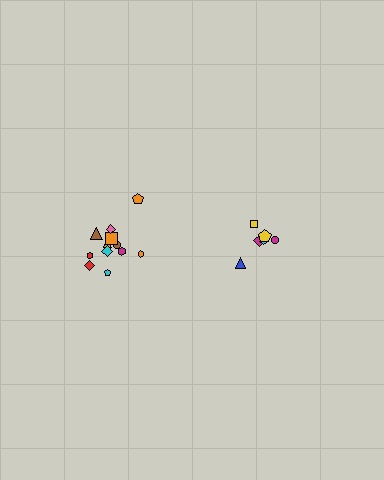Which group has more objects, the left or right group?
The left group.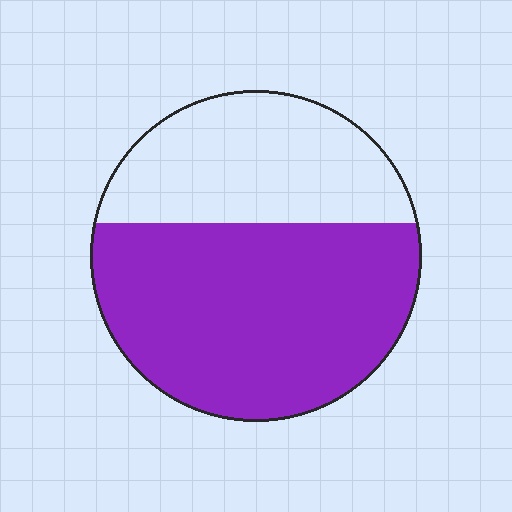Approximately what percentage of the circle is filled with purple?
Approximately 65%.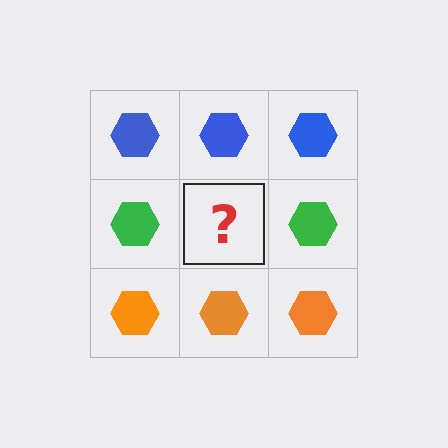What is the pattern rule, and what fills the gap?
The rule is that each row has a consistent color. The gap should be filled with a green hexagon.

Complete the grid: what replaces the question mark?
The question mark should be replaced with a green hexagon.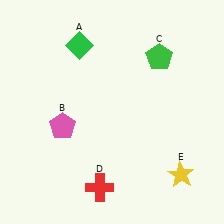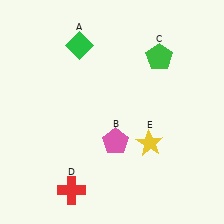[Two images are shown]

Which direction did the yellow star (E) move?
The yellow star (E) moved up.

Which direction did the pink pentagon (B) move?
The pink pentagon (B) moved right.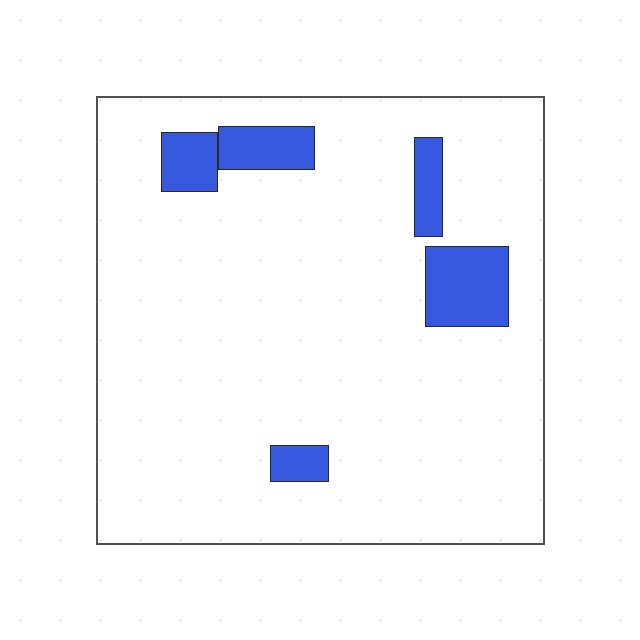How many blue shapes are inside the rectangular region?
5.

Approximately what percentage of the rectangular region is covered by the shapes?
Approximately 10%.